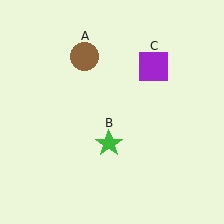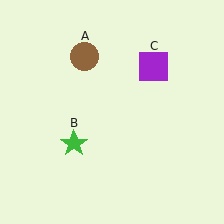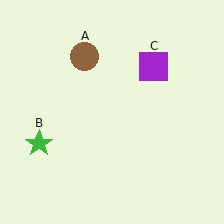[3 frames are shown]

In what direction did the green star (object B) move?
The green star (object B) moved left.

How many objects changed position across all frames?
1 object changed position: green star (object B).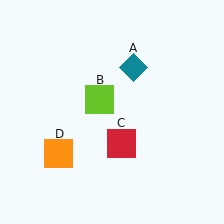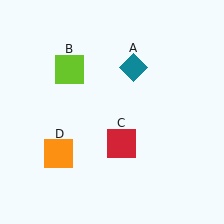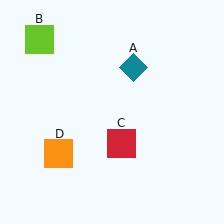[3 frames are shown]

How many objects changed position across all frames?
1 object changed position: lime square (object B).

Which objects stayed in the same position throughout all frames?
Teal diamond (object A) and red square (object C) and orange square (object D) remained stationary.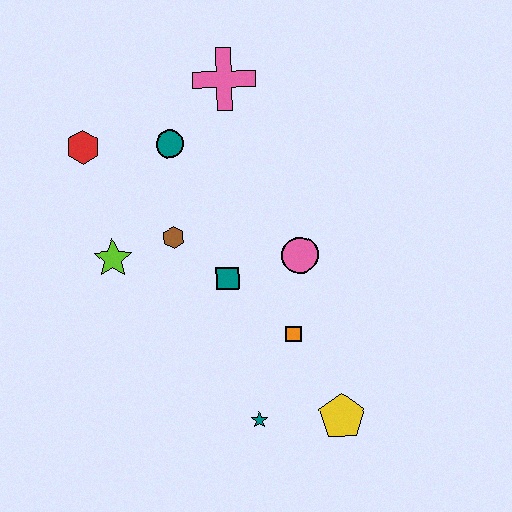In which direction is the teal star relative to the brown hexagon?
The teal star is below the brown hexagon.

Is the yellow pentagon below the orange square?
Yes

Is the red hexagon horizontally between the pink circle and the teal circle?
No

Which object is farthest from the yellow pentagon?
The red hexagon is farthest from the yellow pentagon.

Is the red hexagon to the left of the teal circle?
Yes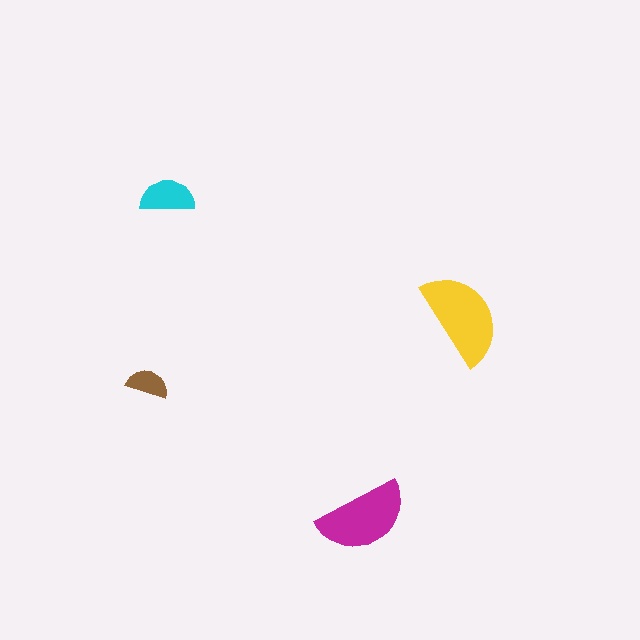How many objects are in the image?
There are 4 objects in the image.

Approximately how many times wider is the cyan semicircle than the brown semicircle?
About 1.5 times wider.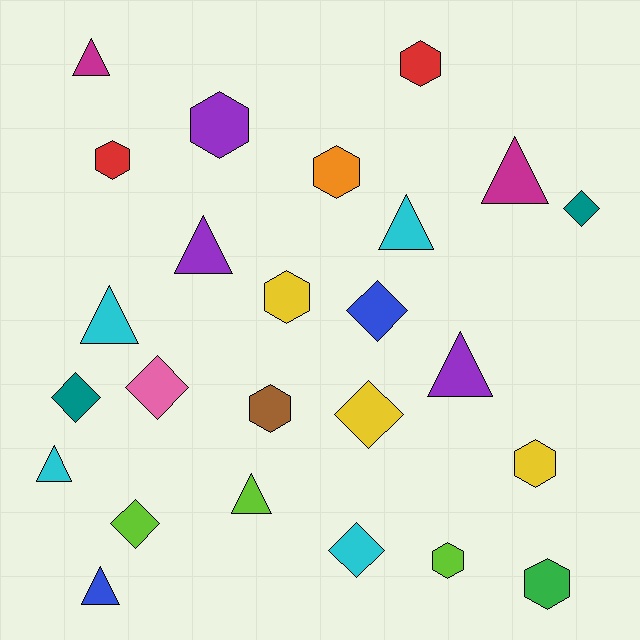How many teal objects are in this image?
There are 2 teal objects.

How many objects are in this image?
There are 25 objects.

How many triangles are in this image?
There are 9 triangles.